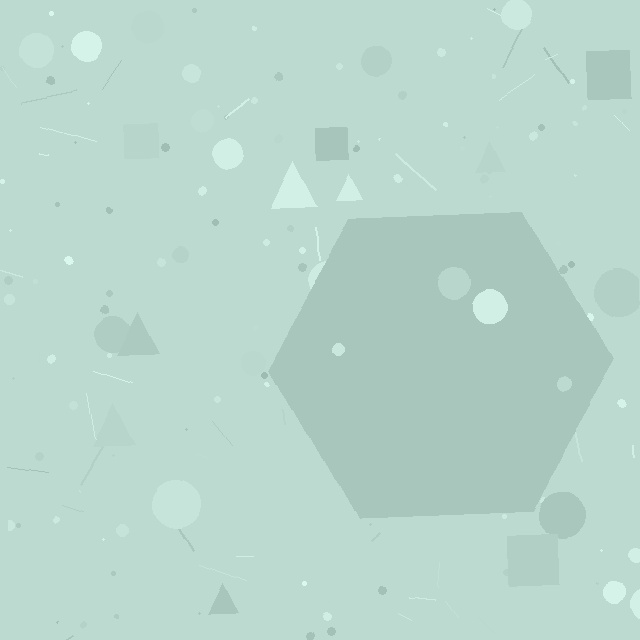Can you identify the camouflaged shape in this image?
The camouflaged shape is a hexagon.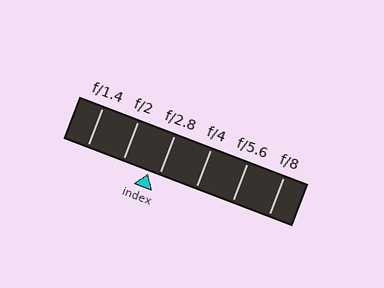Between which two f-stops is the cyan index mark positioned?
The index mark is between f/2 and f/2.8.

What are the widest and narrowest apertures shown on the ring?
The widest aperture shown is f/1.4 and the narrowest is f/8.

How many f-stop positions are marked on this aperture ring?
There are 6 f-stop positions marked.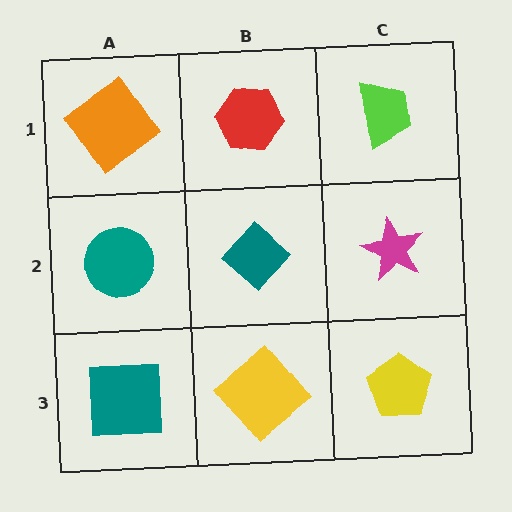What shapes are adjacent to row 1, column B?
A teal diamond (row 2, column B), an orange diamond (row 1, column A), a lime trapezoid (row 1, column C).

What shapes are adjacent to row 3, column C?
A magenta star (row 2, column C), a yellow diamond (row 3, column B).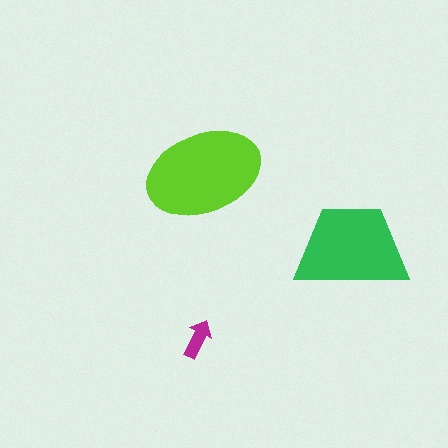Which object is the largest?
The lime ellipse.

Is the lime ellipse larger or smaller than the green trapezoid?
Larger.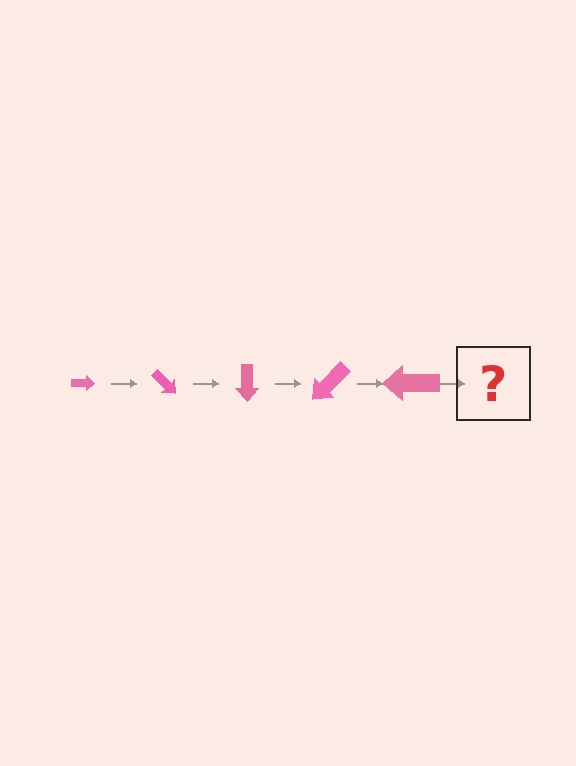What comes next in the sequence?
The next element should be an arrow, larger than the previous one and rotated 225 degrees from the start.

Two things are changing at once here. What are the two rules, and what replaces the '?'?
The two rules are that the arrow grows larger each step and it rotates 45 degrees each step. The '?' should be an arrow, larger than the previous one and rotated 225 degrees from the start.